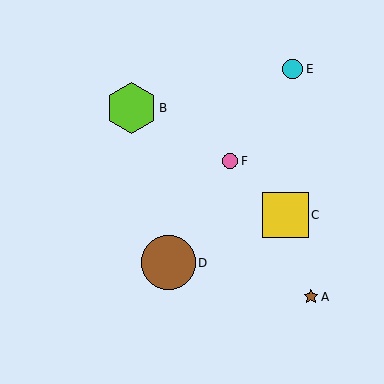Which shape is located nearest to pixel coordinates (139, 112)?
The lime hexagon (labeled B) at (131, 108) is nearest to that location.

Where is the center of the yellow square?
The center of the yellow square is at (285, 215).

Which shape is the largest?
The brown circle (labeled D) is the largest.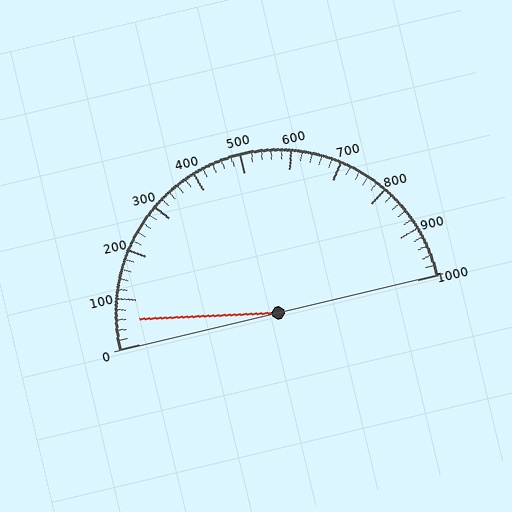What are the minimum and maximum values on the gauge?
The gauge ranges from 0 to 1000.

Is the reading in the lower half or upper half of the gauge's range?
The reading is in the lower half of the range (0 to 1000).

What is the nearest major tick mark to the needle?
The nearest major tick mark is 100.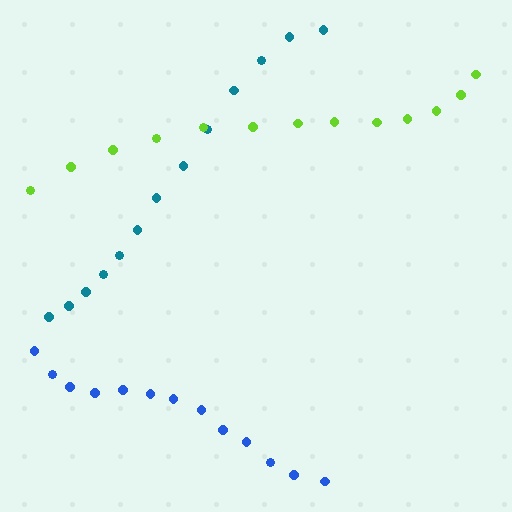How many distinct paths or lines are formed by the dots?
There are 3 distinct paths.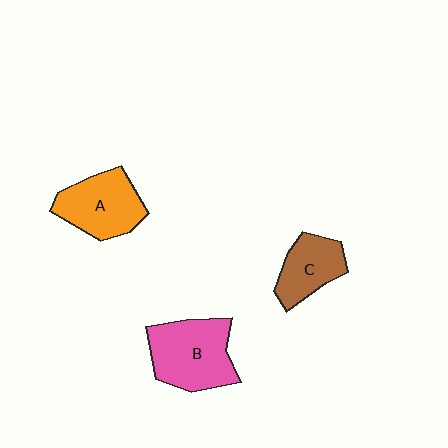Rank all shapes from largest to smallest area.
From largest to smallest: B (pink), A (orange), C (brown).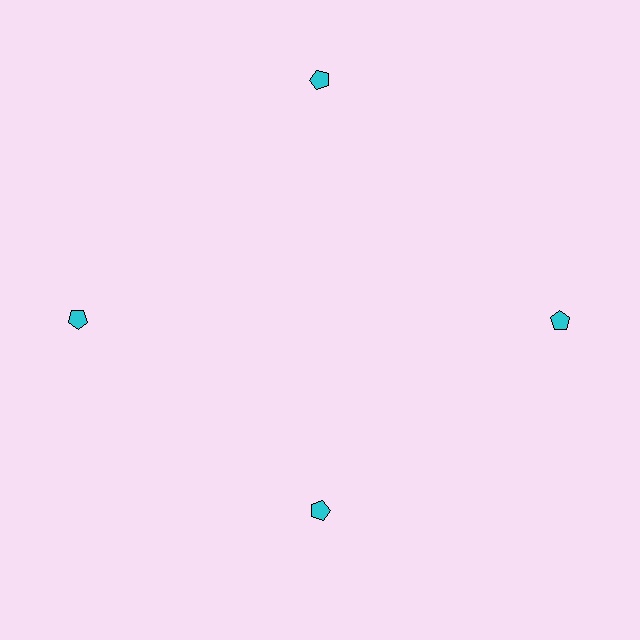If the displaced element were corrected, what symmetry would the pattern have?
It would have 4-fold rotational symmetry — the pattern would map onto itself every 90 degrees.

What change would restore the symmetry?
The symmetry would be restored by moving it outward, back onto the ring so that all 4 pentagons sit at equal angles and equal distance from the center.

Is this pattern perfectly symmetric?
No. The 4 cyan pentagons are arranged in a ring, but one element near the 6 o'clock position is pulled inward toward the center, breaking the 4-fold rotational symmetry.